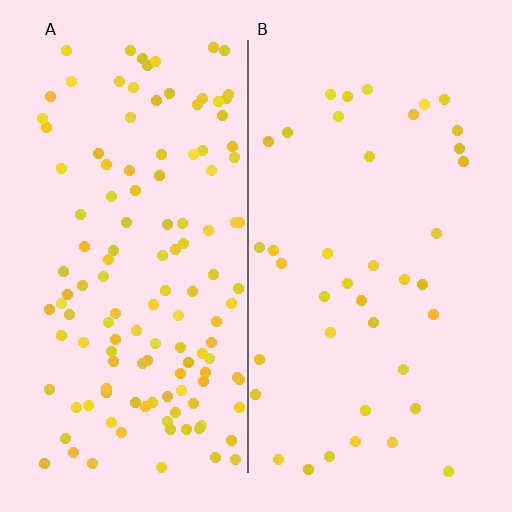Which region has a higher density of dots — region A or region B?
A (the left).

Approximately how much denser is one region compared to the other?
Approximately 3.2× — region A over region B.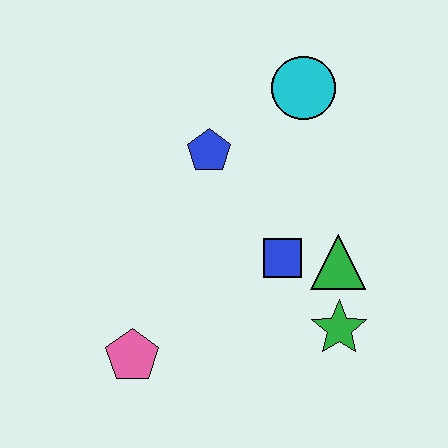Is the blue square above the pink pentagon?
Yes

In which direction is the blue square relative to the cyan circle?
The blue square is below the cyan circle.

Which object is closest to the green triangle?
The blue square is closest to the green triangle.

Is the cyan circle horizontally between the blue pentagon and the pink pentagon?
No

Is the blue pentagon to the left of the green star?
Yes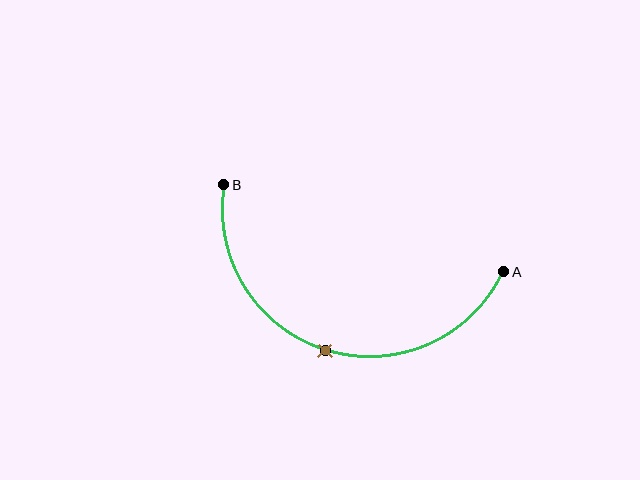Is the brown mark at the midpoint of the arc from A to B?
Yes. The brown mark lies on the arc at equal arc-length from both A and B — it is the arc midpoint.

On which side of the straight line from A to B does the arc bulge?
The arc bulges below the straight line connecting A and B.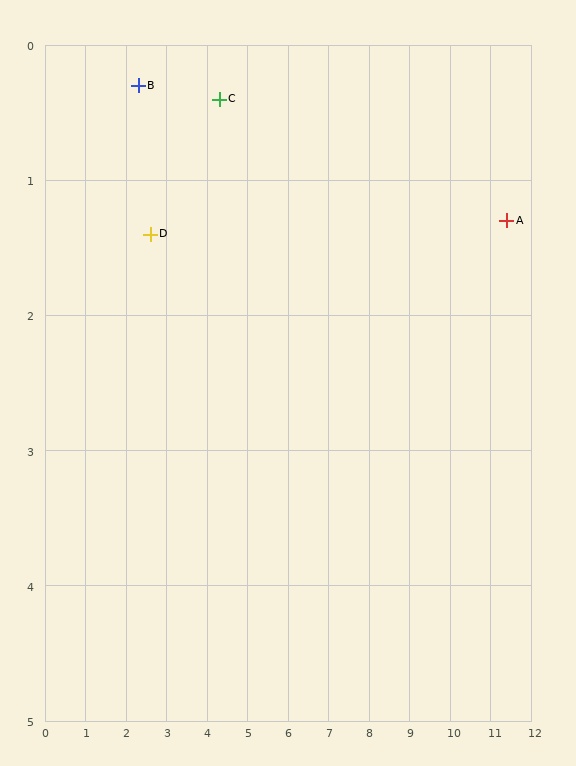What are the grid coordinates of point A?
Point A is at approximately (11.4, 1.3).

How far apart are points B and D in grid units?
Points B and D are about 1.1 grid units apart.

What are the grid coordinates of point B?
Point B is at approximately (2.3, 0.3).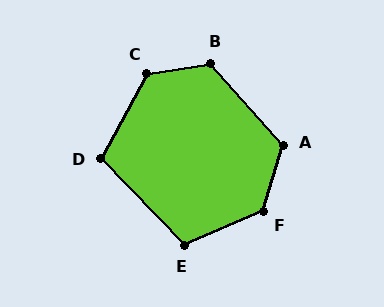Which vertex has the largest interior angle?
F, at approximately 130 degrees.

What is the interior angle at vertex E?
Approximately 111 degrees (obtuse).